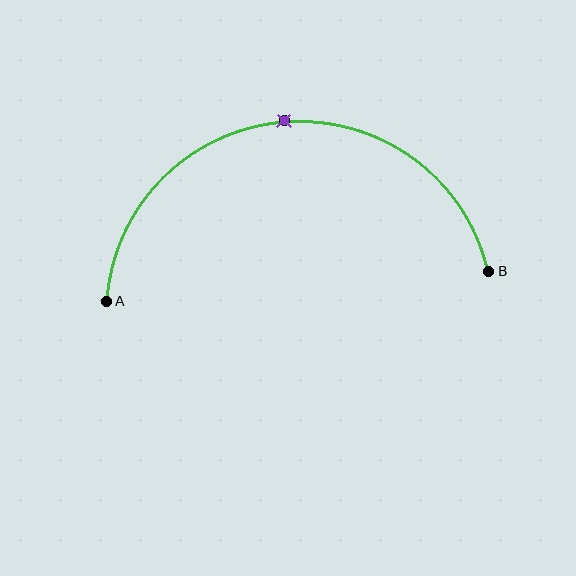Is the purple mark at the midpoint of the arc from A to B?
Yes. The purple mark lies on the arc at equal arc-length from both A and B — it is the arc midpoint.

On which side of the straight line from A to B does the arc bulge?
The arc bulges above the straight line connecting A and B.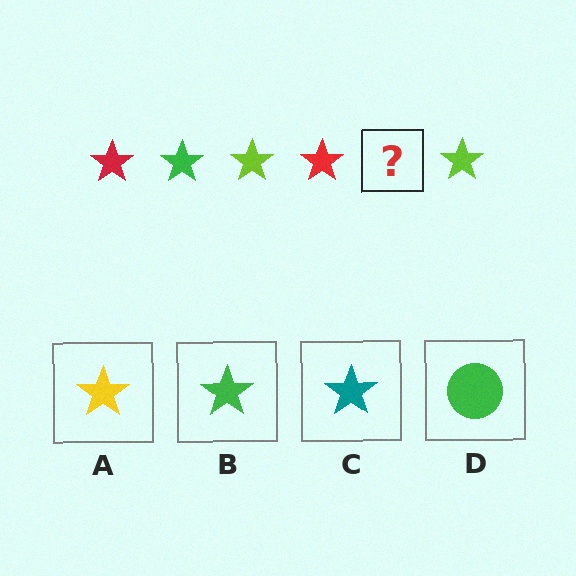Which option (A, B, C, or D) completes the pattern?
B.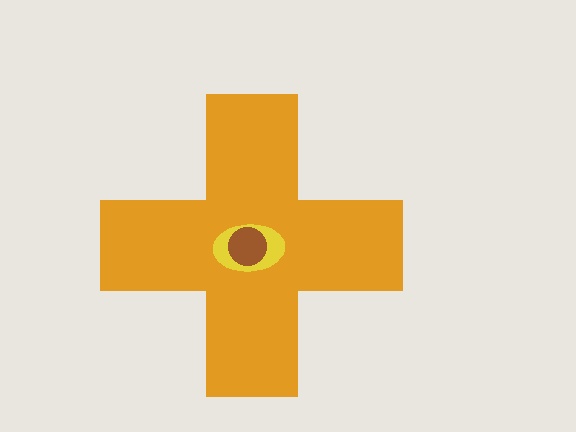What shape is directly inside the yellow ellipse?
The brown circle.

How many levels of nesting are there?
3.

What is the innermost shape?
The brown circle.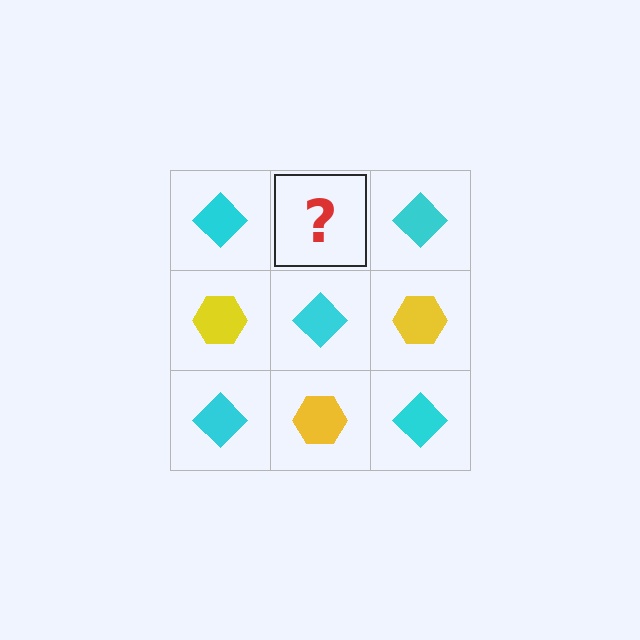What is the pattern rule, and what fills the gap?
The rule is that it alternates cyan diamond and yellow hexagon in a checkerboard pattern. The gap should be filled with a yellow hexagon.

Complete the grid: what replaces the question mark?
The question mark should be replaced with a yellow hexagon.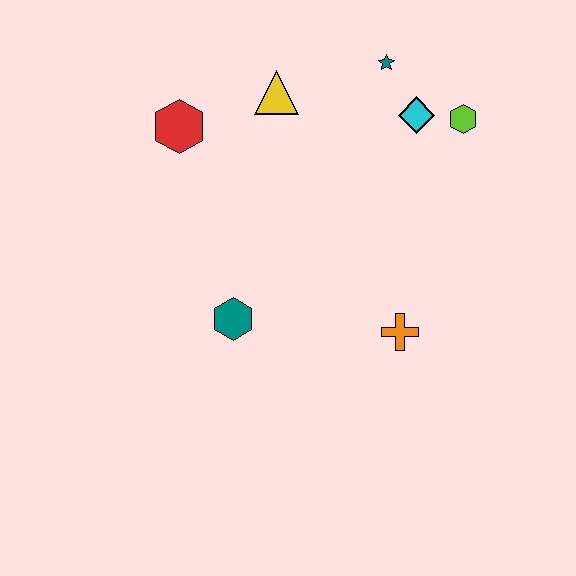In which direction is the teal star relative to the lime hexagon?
The teal star is to the left of the lime hexagon.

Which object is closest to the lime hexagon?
The cyan diamond is closest to the lime hexagon.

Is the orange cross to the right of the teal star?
Yes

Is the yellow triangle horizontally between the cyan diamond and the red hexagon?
Yes